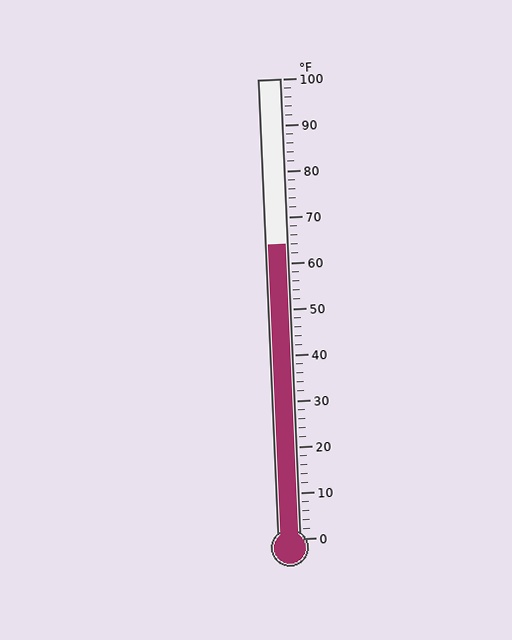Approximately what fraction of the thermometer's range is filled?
The thermometer is filled to approximately 65% of its range.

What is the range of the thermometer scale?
The thermometer scale ranges from 0°F to 100°F.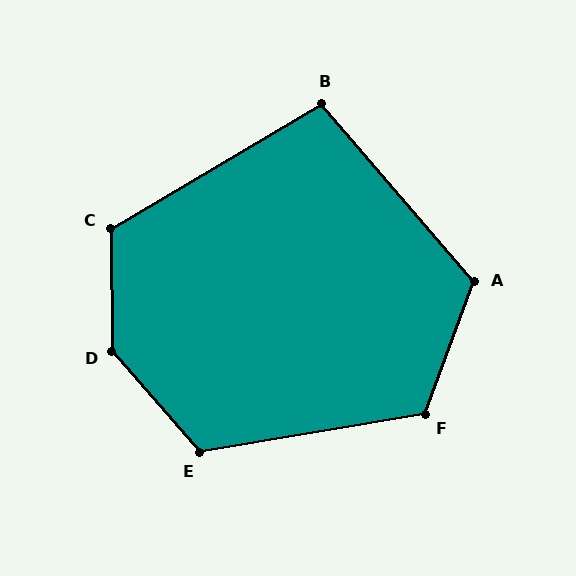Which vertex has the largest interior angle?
D, at approximately 140 degrees.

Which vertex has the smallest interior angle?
B, at approximately 100 degrees.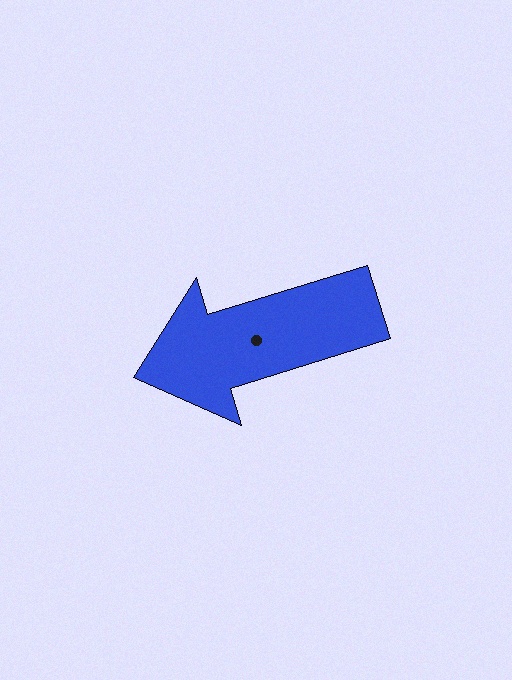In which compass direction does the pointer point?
West.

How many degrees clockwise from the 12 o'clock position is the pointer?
Approximately 253 degrees.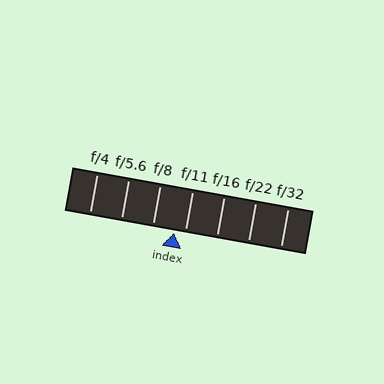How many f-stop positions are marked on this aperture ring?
There are 7 f-stop positions marked.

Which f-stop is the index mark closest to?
The index mark is closest to f/11.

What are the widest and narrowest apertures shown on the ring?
The widest aperture shown is f/4 and the narrowest is f/32.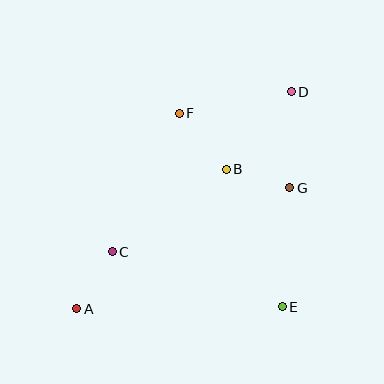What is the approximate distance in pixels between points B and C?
The distance between B and C is approximately 141 pixels.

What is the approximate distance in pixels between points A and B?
The distance between A and B is approximately 204 pixels.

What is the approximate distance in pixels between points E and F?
The distance between E and F is approximately 219 pixels.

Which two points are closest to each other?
Points B and G are closest to each other.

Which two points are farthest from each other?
Points A and D are farthest from each other.